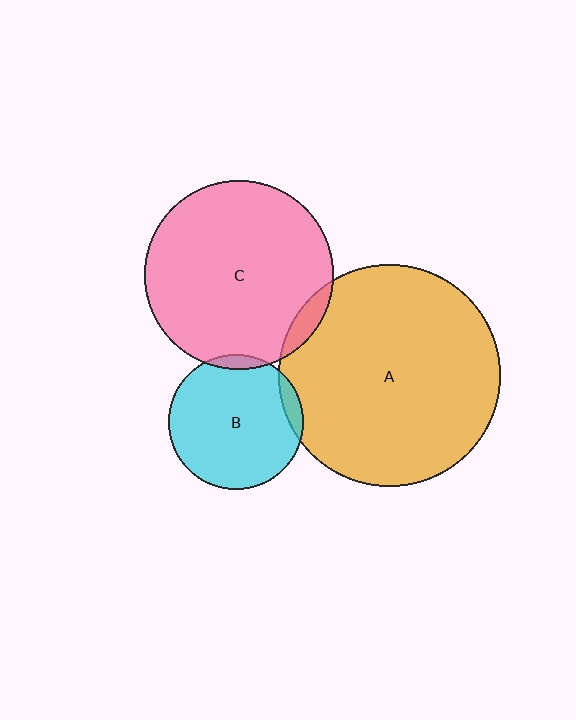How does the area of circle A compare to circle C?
Approximately 1.4 times.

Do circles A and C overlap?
Yes.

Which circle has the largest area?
Circle A (orange).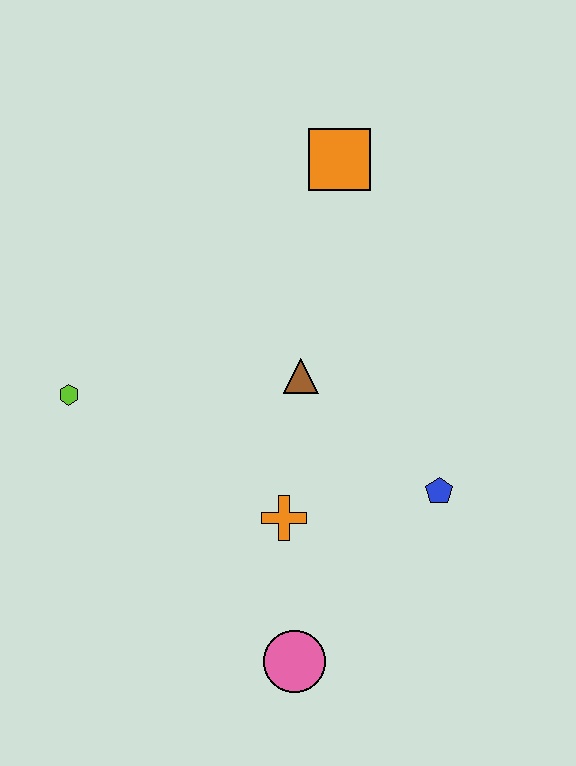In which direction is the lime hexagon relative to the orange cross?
The lime hexagon is to the left of the orange cross.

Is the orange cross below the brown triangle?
Yes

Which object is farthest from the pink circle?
The orange square is farthest from the pink circle.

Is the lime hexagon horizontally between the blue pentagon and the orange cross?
No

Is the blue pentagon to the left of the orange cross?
No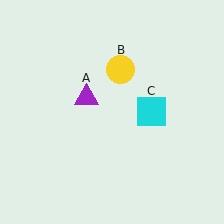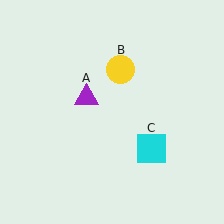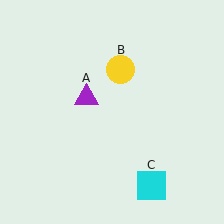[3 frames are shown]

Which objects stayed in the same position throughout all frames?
Purple triangle (object A) and yellow circle (object B) remained stationary.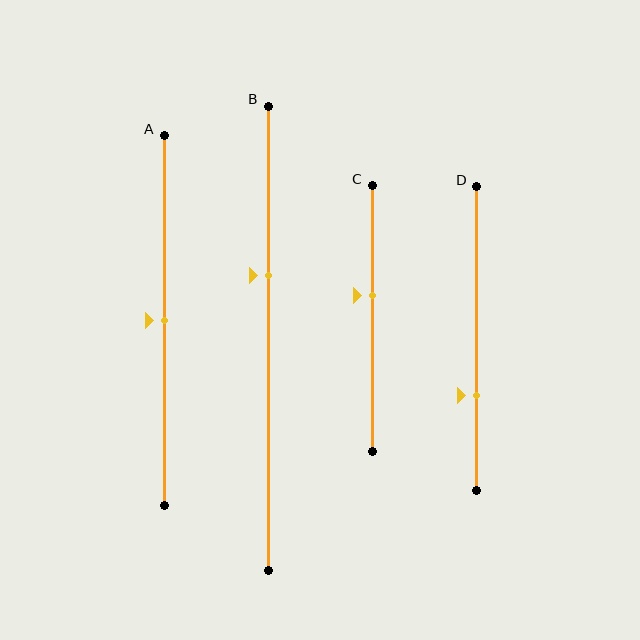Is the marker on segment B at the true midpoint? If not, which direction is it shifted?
No, the marker on segment B is shifted upward by about 14% of the segment length.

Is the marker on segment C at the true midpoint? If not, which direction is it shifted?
No, the marker on segment C is shifted upward by about 9% of the segment length.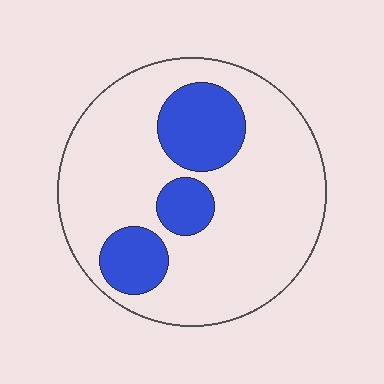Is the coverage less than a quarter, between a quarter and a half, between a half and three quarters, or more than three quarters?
Less than a quarter.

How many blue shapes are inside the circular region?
3.